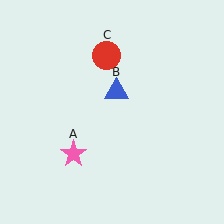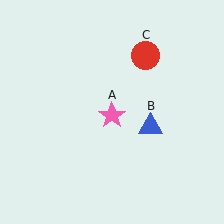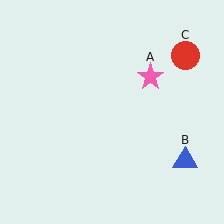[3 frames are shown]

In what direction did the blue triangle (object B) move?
The blue triangle (object B) moved down and to the right.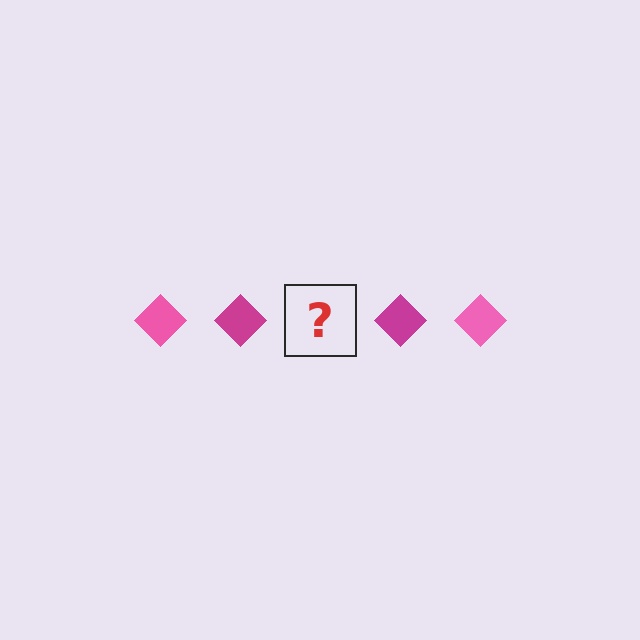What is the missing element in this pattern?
The missing element is a pink diamond.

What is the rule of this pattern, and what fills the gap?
The rule is that the pattern cycles through pink, magenta diamonds. The gap should be filled with a pink diamond.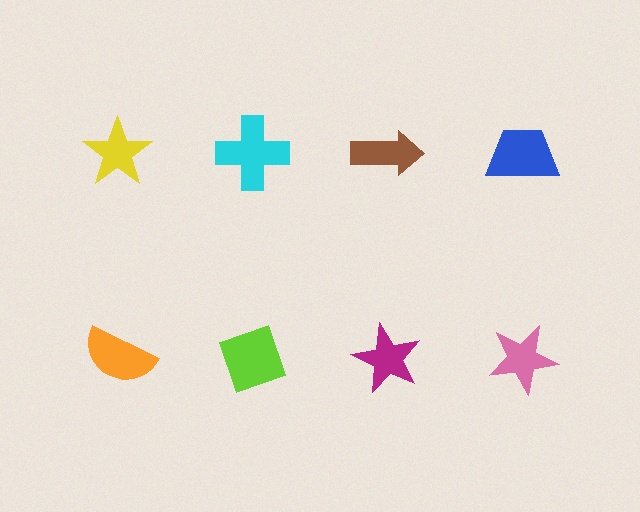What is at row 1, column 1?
A yellow star.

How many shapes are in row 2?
4 shapes.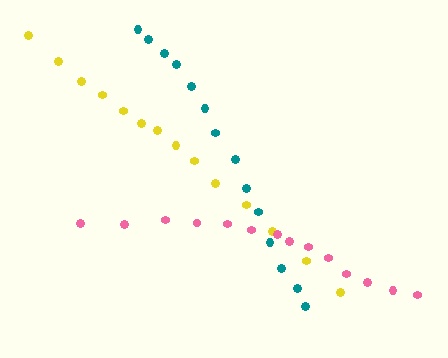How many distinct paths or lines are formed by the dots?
There are 3 distinct paths.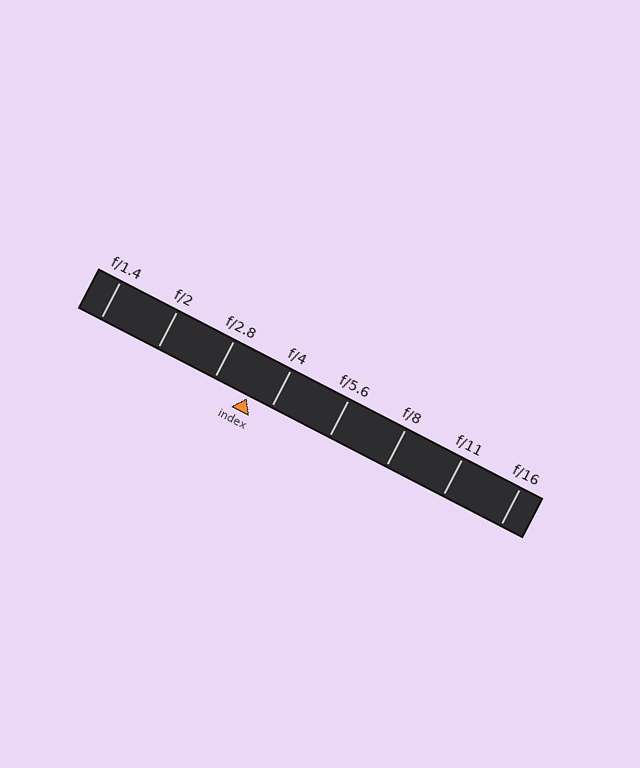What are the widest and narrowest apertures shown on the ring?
The widest aperture shown is f/1.4 and the narrowest is f/16.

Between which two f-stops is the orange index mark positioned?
The index mark is between f/2.8 and f/4.